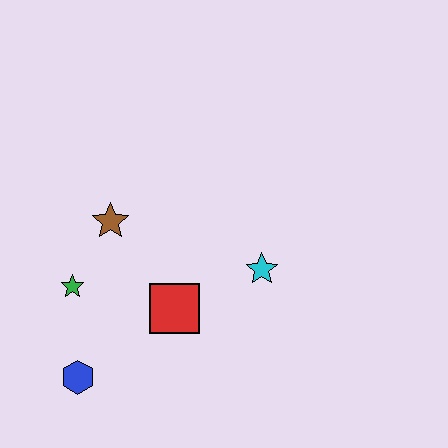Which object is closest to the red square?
The cyan star is closest to the red square.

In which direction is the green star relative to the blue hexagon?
The green star is above the blue hexagon.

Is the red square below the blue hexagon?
No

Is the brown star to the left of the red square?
Yes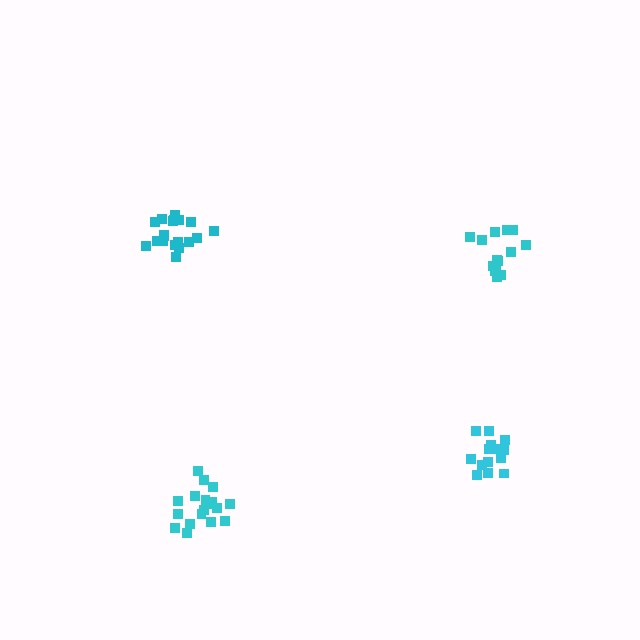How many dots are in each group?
Group 1: 14 dots, Group 2: 18 dots, Group 3: 14 dots, Group 4: 19 dots (65 total).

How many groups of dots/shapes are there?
There are 4 groups.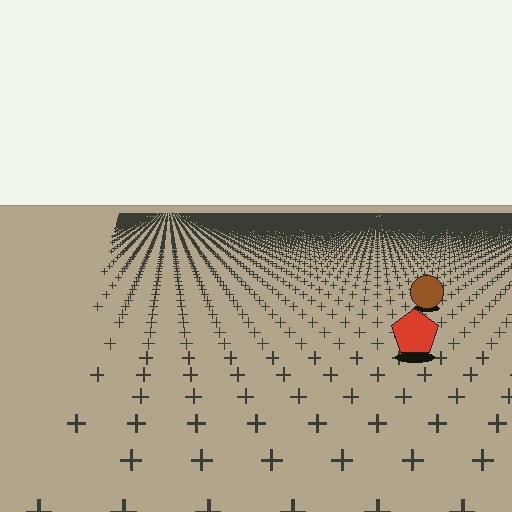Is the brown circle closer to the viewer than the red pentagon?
No. The red pentagon is closer — you can tell from the texture gradient: the ground texture is coarser near it.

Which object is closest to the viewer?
The red pentagon is closest. The texture marks near it are larger and more spread out.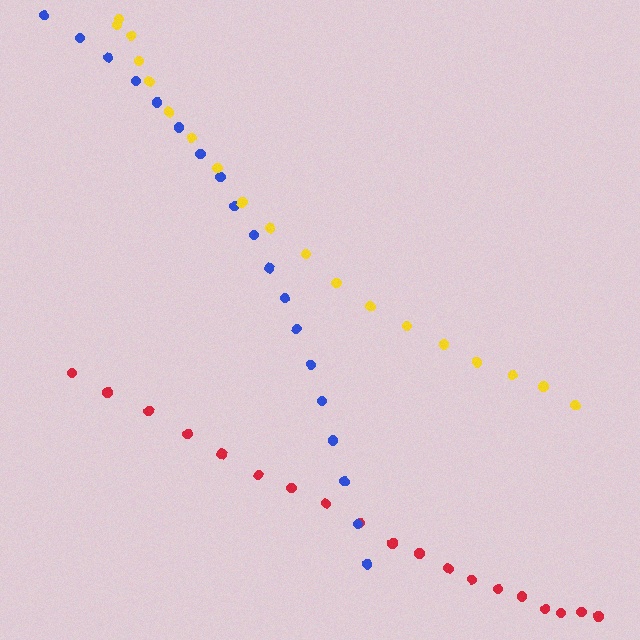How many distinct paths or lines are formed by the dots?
There are 3 distinct paths.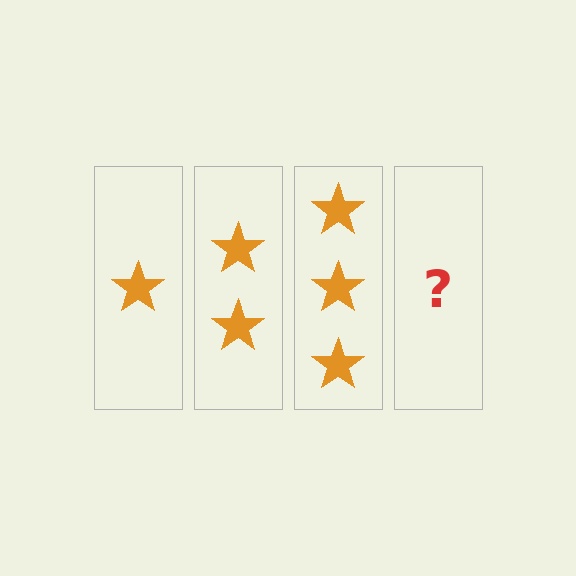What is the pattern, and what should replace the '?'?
The pattern is that each step adds one more star. The '?' should be 4 stars.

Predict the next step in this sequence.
The next step is 4 stars.